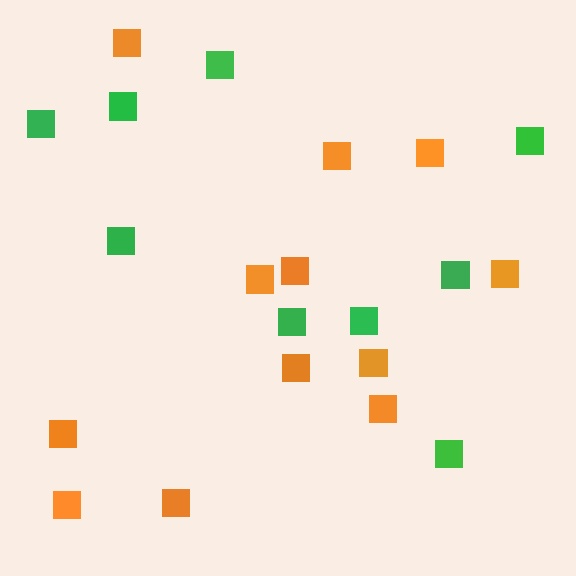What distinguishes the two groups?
There are 2 groups: one group of orange squares (12) and one group of green squares (9).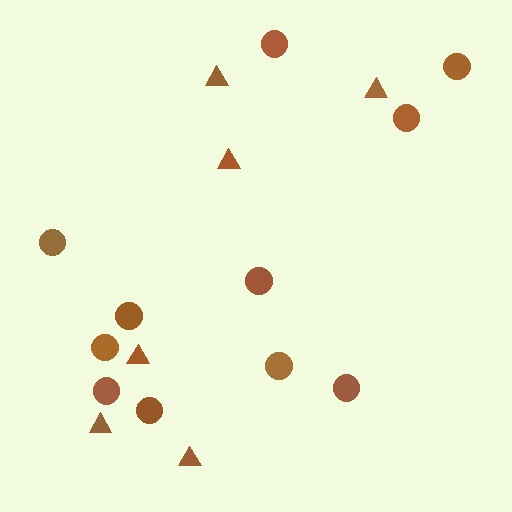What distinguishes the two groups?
There are 2 groups: one group of circles (11) and one group of triangles (6).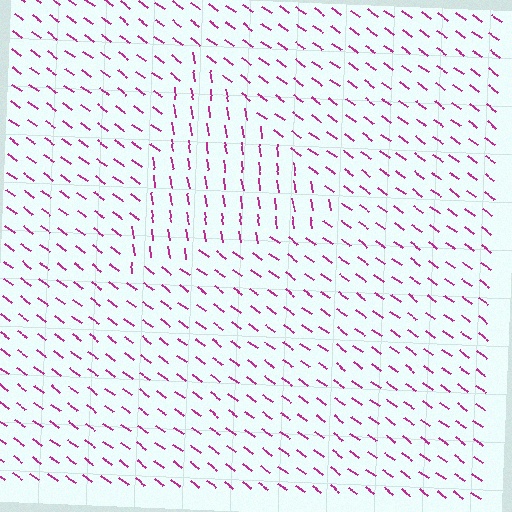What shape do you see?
I see a triangle.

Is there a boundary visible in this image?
Yes, there is a texture boundary formed by a change in line orientation.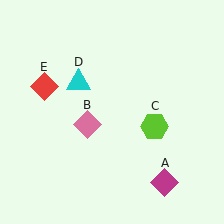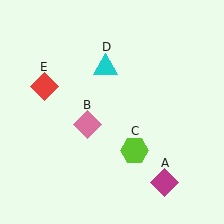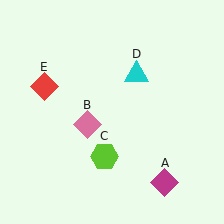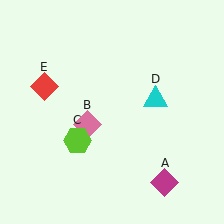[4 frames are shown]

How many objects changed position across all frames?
2 objects changed position: lime hexagon (object C), cyan triangle (object D).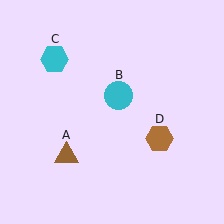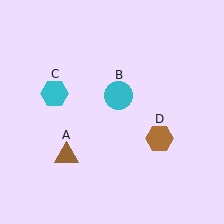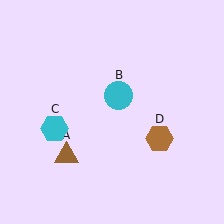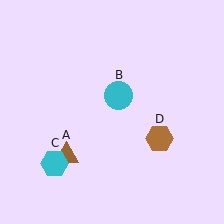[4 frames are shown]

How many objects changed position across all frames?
1 object changed position: cyan hexagon (object C).